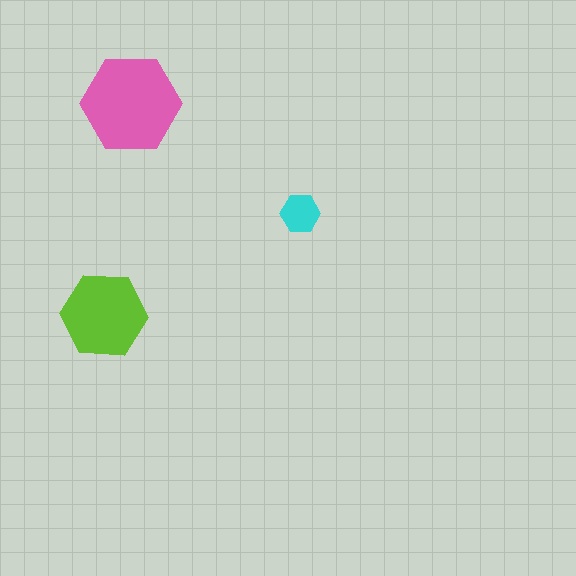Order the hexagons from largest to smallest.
the pink one, the lime one, the cyan one.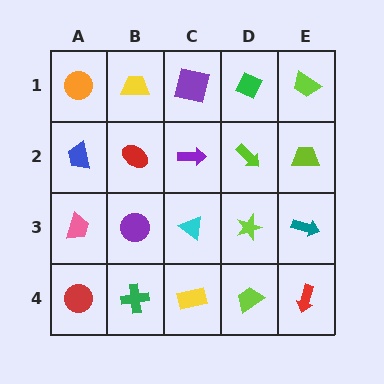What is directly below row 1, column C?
A purple arrow.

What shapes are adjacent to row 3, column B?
A red ellipse (row 2, column B), a green cross (row 4, column B), a pink trapezoid (row 3, column A), a cyan triangle (row 3, column C).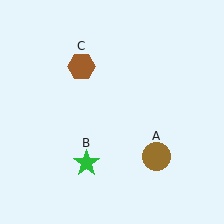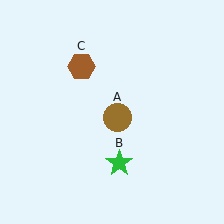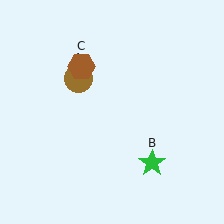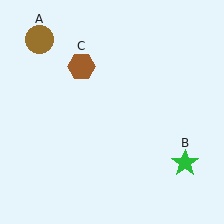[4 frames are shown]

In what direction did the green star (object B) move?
The green star (object B) moved right.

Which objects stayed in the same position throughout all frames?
Brown hexagon (object C) remained stationary.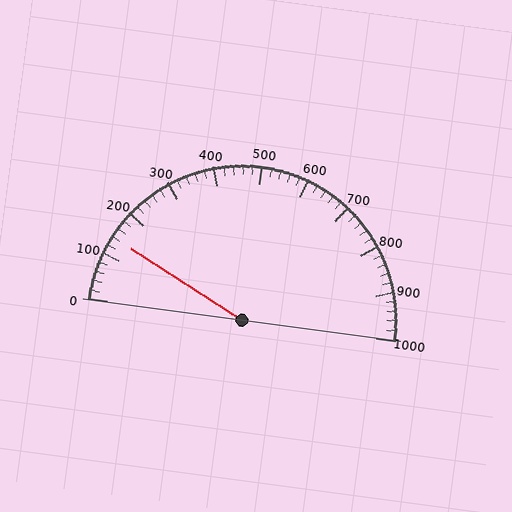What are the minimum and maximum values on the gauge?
The gauge ranges from 0 to 1000.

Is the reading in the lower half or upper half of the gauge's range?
The reading is in the lower half of the range (0 to 1000).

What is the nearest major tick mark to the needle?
The nearest major tick mark is 100.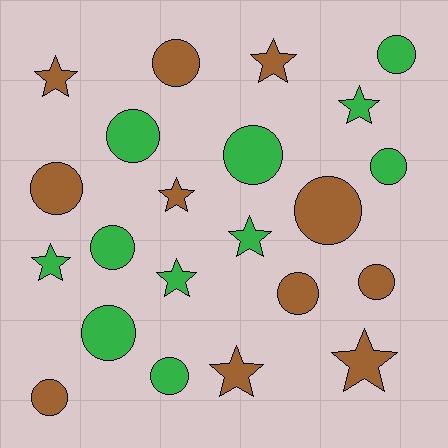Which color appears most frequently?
Brown, with 11 objects.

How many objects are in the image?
There are 22 objects.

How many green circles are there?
There are 7 green circles.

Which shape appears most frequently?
Circle, with 13 objects.